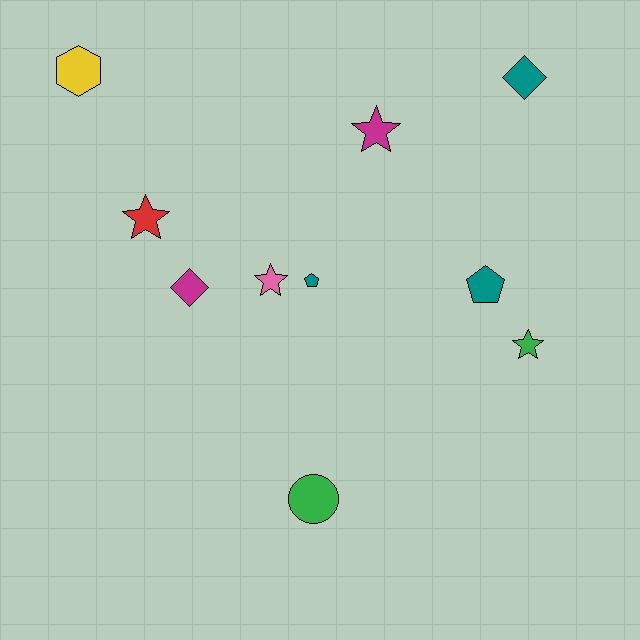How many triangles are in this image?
There are no triangles.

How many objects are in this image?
There are 10 objects.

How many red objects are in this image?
There is 1 red object.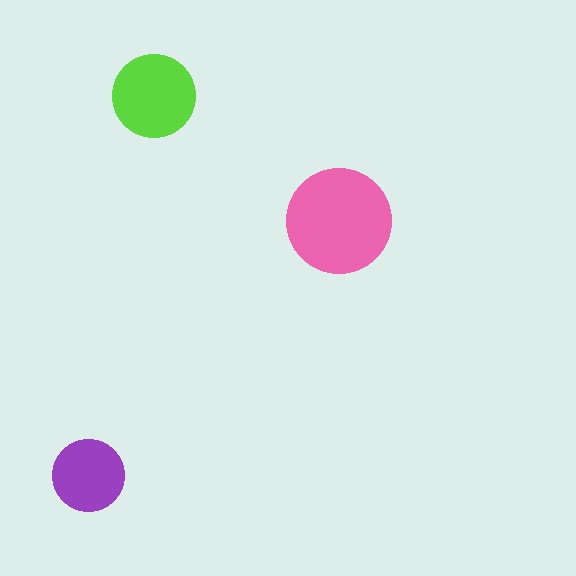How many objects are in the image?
There are 3 objects in the image.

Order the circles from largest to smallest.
the pink one, the lime one, the purple one.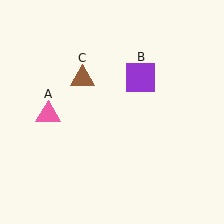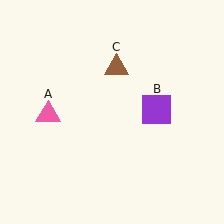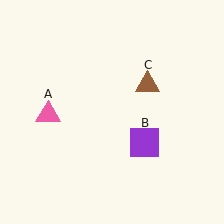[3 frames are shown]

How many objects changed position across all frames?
2 objects changed position: purple square (object B), brown triangle (object C).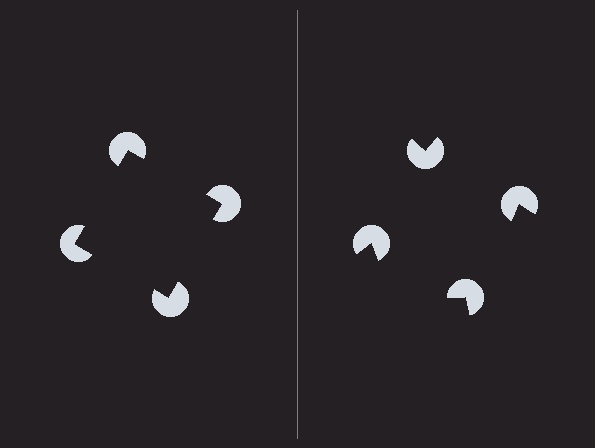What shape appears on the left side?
An illusory square.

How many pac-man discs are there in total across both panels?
8 — 4 on each side.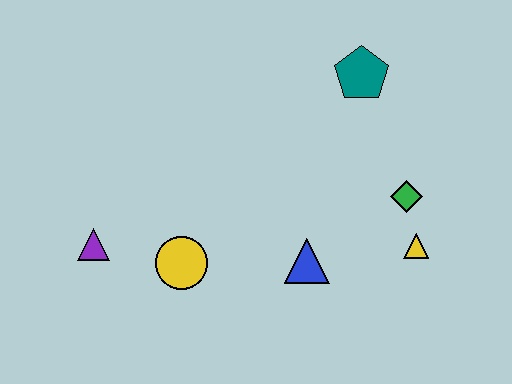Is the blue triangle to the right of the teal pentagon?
No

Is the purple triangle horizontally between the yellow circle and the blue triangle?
No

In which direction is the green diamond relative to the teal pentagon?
The green diamond is below the teal pentagon.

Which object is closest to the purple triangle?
The yellow circle is closest to the purple triangle.